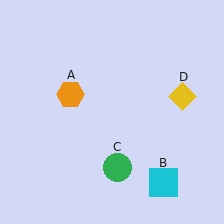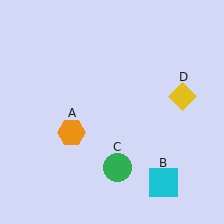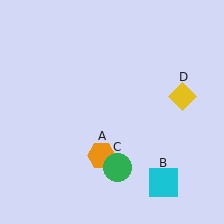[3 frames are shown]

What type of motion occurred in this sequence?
The orange hexagon (object A) rotated counterclockwise around the center of the scene.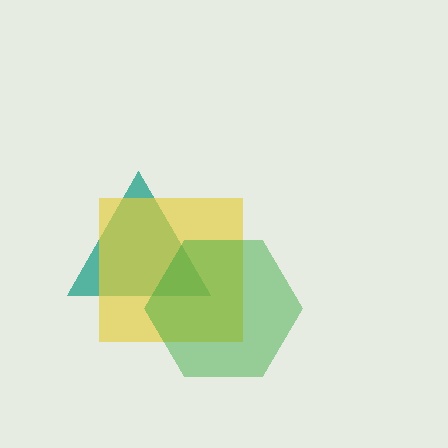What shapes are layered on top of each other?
The layered shapes are: a teal triangle, a yellow square, a green hexagon.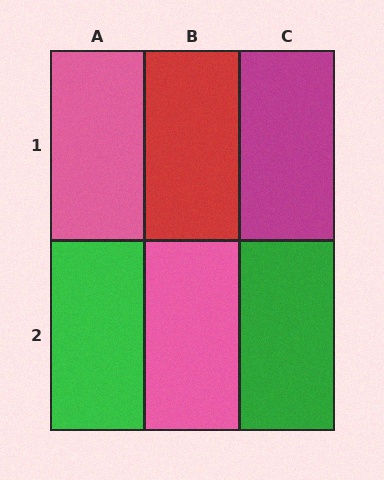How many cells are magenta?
1 cell is magenta.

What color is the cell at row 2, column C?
Green.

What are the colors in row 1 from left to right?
Pink, red, magenta.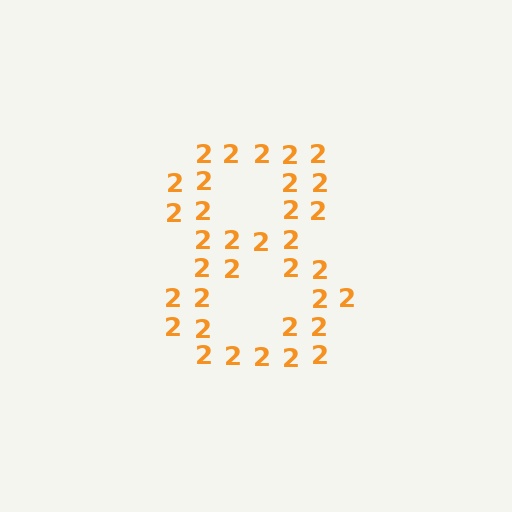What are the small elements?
The small elements are digit 2's.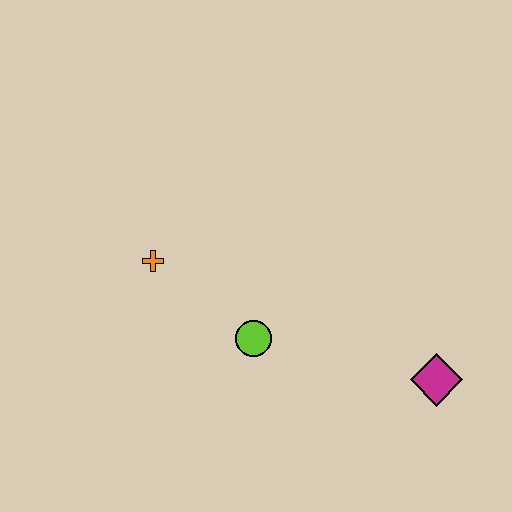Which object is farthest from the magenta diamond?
The orange cross is farthest from the magenta diamond.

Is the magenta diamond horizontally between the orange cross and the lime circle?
No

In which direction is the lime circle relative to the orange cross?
The lime circle is to the right of the orange cross.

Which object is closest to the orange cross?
The lime circle is closest to the orange cross.